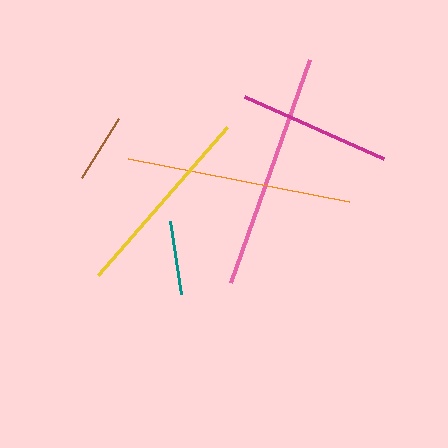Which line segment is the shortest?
The brown line is the shortest at approximately 70 pixels.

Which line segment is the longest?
The pink line is the longest at approximately 236 pixels.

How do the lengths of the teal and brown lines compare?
The teal and brown lines are approximately the same length.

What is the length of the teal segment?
The teal segment is approximately 73 pixels long.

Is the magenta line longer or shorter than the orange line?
The orange line is longer than the magenta line.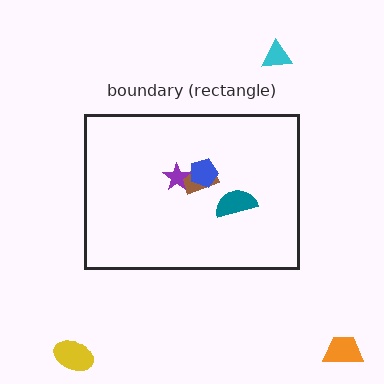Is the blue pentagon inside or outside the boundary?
Inside.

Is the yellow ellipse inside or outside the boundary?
Outside.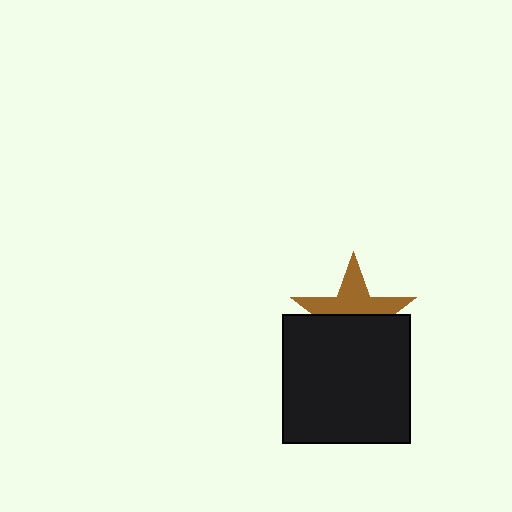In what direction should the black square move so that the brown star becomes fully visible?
The black square should move down. That is the shortest direction to clear the overlap and leave the brown star fully visible.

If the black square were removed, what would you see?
You would see the complete brown star.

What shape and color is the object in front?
The object in front is a black square.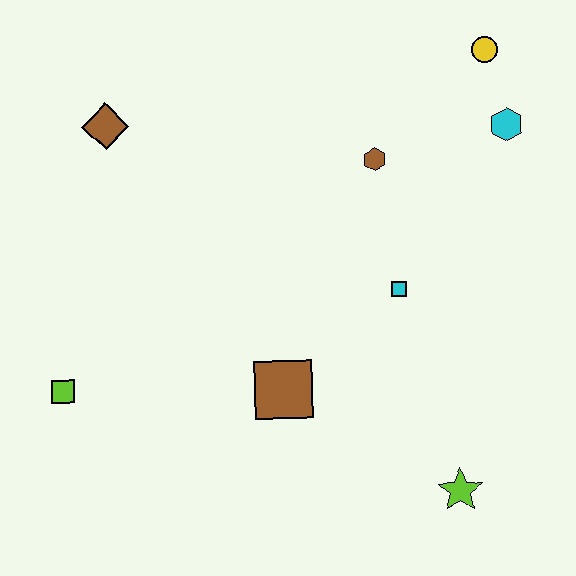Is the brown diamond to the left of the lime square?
No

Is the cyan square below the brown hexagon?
Yes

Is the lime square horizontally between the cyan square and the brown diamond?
No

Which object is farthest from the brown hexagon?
The lime square is farthest from the brown hexagon.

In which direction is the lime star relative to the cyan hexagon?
The lime star is below the cyan hexagon.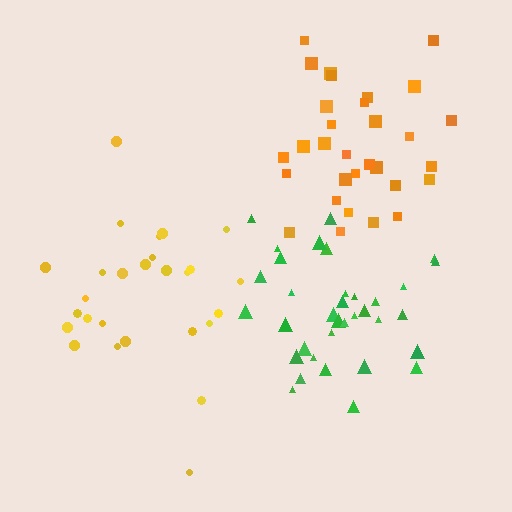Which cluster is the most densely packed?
Green.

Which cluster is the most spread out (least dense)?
Yellow.